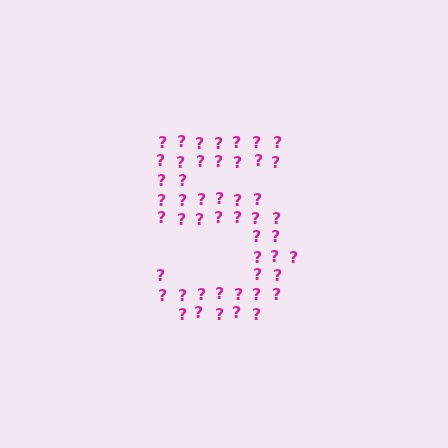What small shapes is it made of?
It is made of small question marks.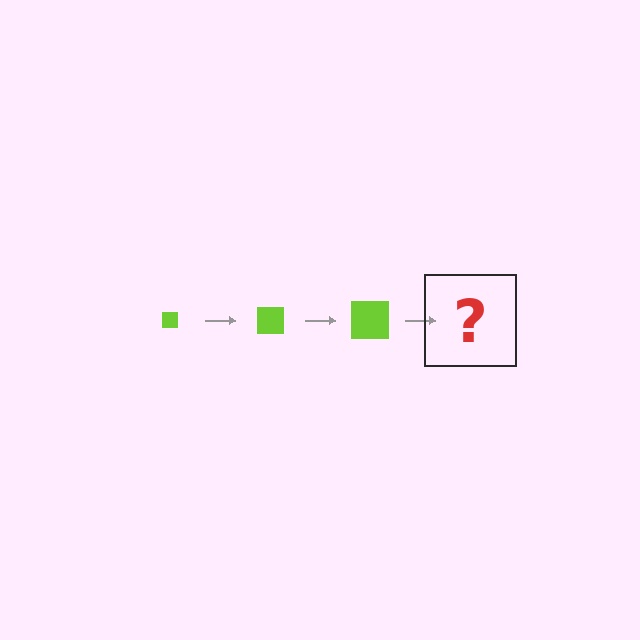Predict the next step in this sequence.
The next step is a lime square, larger than the previous one.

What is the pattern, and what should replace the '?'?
The pattern is that the square gets progressively larger each step. The '?' should be a lime square, larger than the previous one.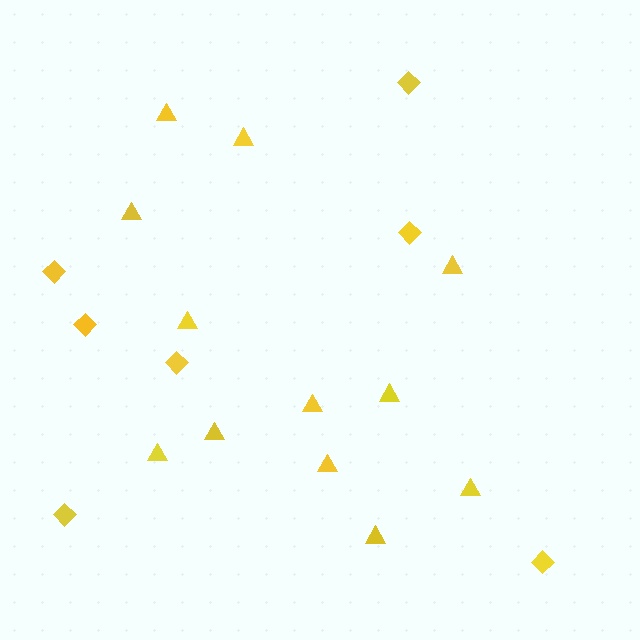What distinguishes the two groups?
There are 2 groups: one group of diamonds (7) and one group of triangles (12).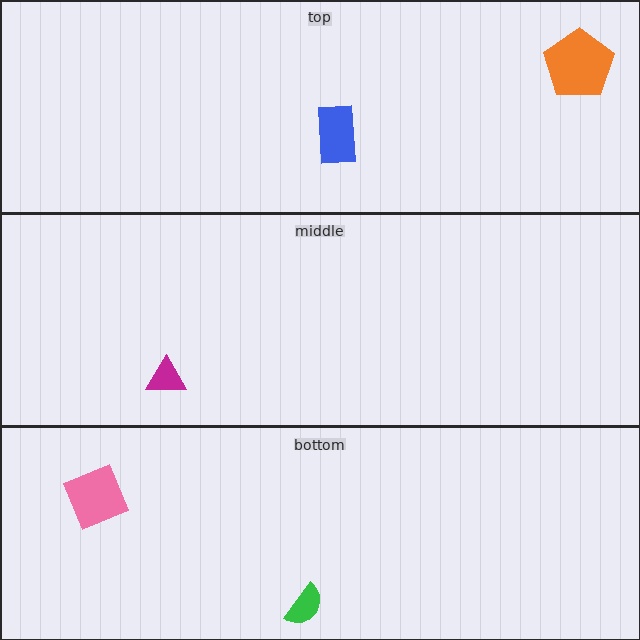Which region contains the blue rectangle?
The top region.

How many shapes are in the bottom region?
2.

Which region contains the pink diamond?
The bottom region.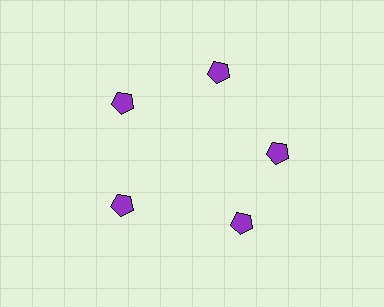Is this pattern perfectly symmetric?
No. The 5 purple pentagons are arranged in a ring, but one element near the 5 o'clock position is rotated out of alignment along the ring, breaking the 5-fold rotational symmetry.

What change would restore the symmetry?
The symmetry would be restored by rotating it back into even spacing with its neighbors so that all 5 pentagons sit at equal angles and equal distance from the center.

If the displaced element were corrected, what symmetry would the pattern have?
It would have 5-fold rotational symmetry — the pattern would map onto itself every 72 degrees.